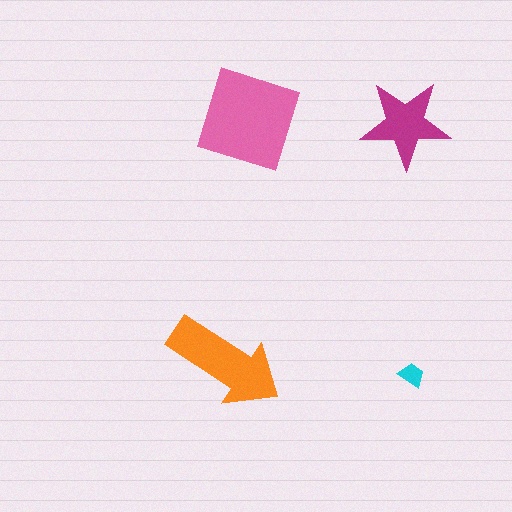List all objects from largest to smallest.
The pink diamond, the orange arrow, the magenta star, the cyan trapezoid.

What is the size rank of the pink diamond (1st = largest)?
1st.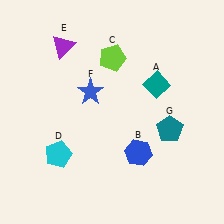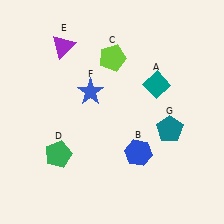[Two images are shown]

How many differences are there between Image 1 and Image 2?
There is 1 difference between the two images.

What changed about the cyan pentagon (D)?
In Image 1, D is cyan. In Image 2, it changed to green.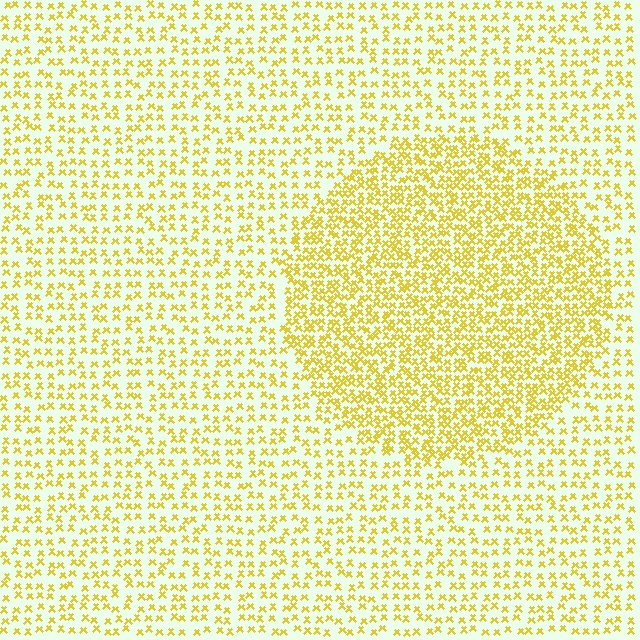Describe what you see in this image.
The image contains small yellow elements arranged at two different densities. A circle-shaped region is visible where the elements are more densely packed than the surrounding area.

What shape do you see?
I see a circle.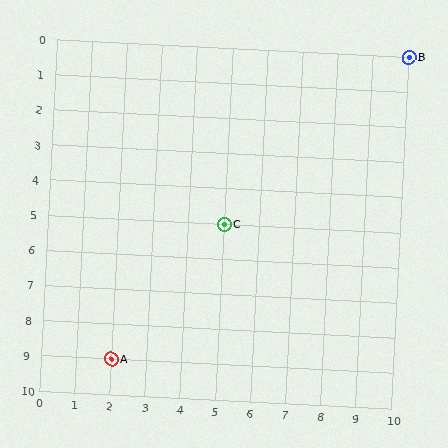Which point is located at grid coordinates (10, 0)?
Point B is at (10, 0).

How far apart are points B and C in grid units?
Points B and C are 5 columns and 5 rows apart (about 7.1 grid units diagonally).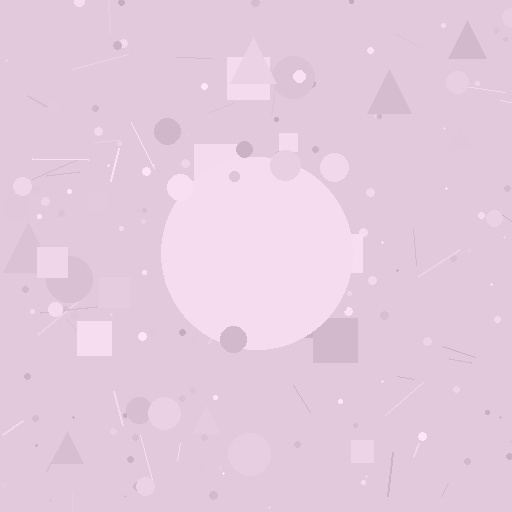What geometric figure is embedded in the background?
A circle is embedded in the background.